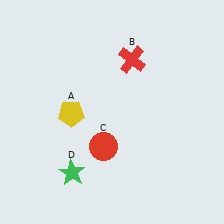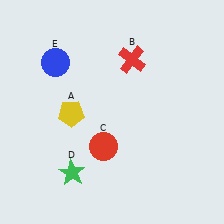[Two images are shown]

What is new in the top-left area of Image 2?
A blue circle (E) was added in the top-left area of Image 2.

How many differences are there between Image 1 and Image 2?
There is 1 difference between the two images.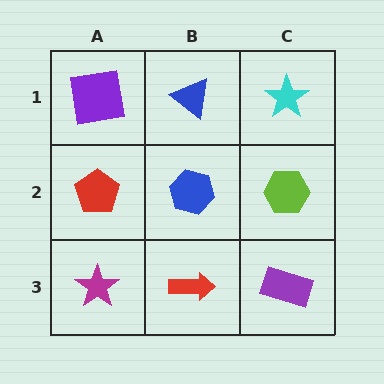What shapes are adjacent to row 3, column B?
A blue hexagon (row 2, column B), a magenta star (row 3, column A), a purple rectangle (row 3, column C).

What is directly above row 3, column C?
A lime hexagon.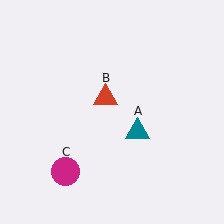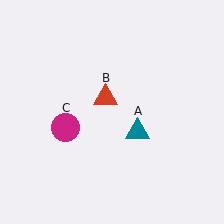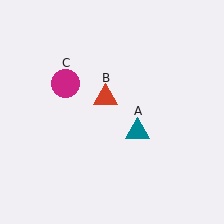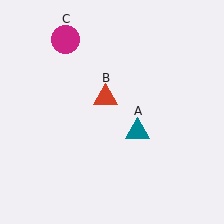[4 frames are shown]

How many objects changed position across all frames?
1 object changed position: magenta circle (object C).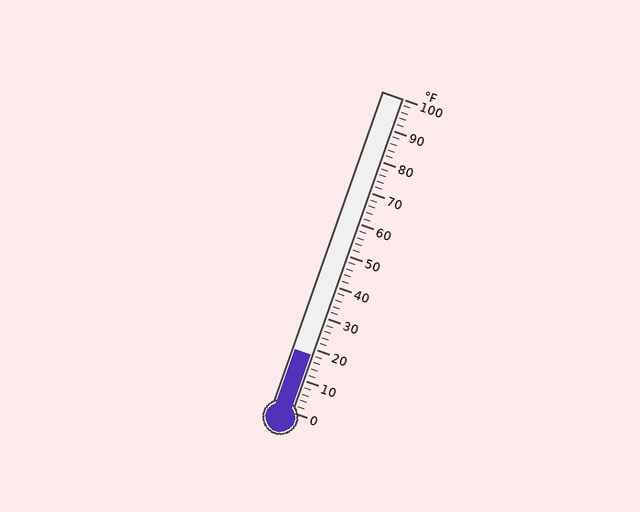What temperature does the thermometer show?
The thermometer shows approximately 18°F.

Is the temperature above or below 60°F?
The temperature is below 60°F.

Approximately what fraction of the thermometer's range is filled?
The thermometer is filled to approximately 20% of its range.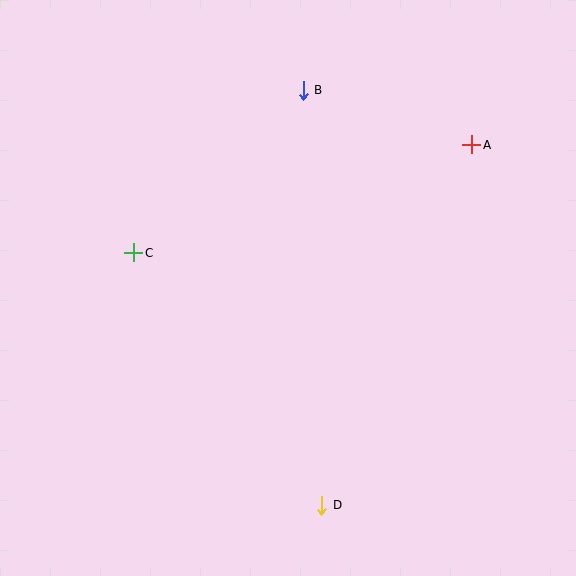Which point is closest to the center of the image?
Point C at (134, 253) is closest to the center.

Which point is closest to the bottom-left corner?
Point D is closest to the bottom-left corner.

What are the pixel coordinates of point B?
Point B is at (303, 90).